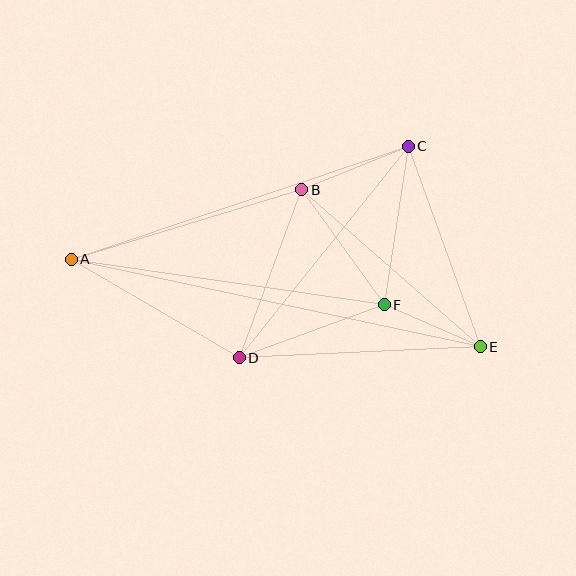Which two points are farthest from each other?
Points A and E are farthest from each other.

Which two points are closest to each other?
Points E and F are closest to each other.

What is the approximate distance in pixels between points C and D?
The distance between C and D is approximately 271 pixels.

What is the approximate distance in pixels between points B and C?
The distance between B and C is approximately 115 pixels.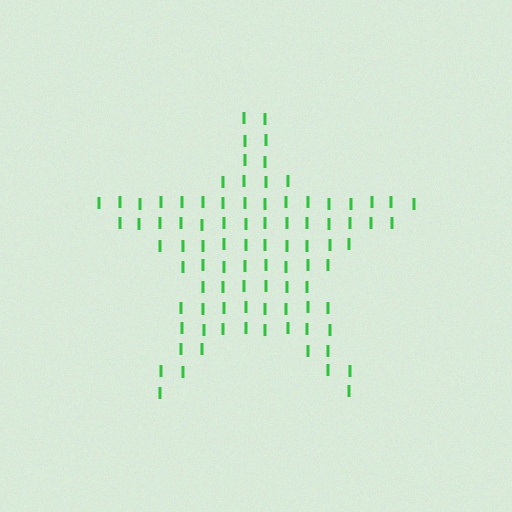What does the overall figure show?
The overall figure shows a star.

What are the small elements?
The small elements are letter I's.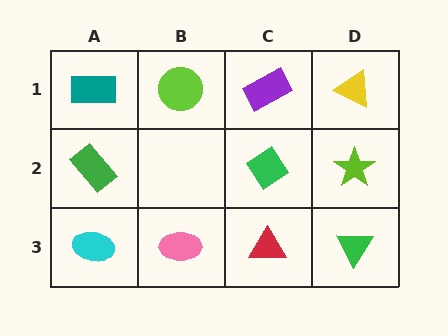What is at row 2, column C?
A green diamond.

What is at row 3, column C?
A red triangle.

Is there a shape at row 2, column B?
No, that cell is empty.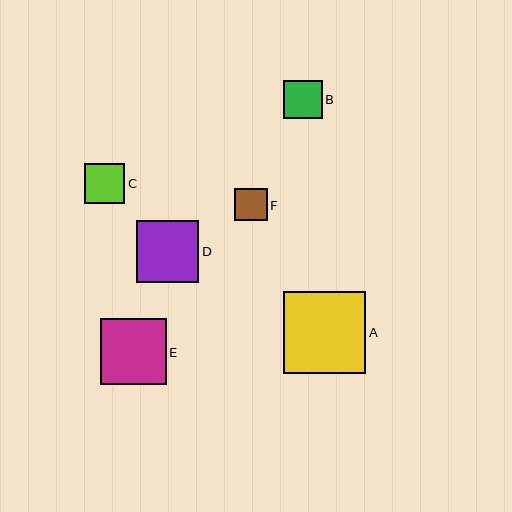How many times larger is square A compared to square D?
Square A is approximately 1.3 times the size of square D.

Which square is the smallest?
Square F is the smallest with a size of approximately 32 pixels.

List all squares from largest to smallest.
From largest to smallest: A, E, D, C, B, F.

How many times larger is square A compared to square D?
Square A is approximately 1.3 times the size of square D.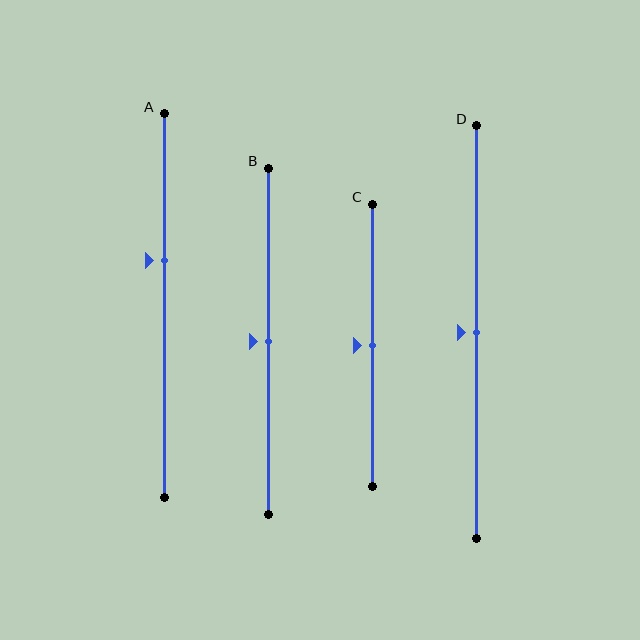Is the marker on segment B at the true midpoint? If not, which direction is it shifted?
Yes, the marker on segment B is at the true midpoint.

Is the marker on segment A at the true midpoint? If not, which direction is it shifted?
No, the marker on segment A is shifted upward by about 12% of the segment length.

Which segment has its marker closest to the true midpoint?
Segment B has its marker closest to the true midpoint.